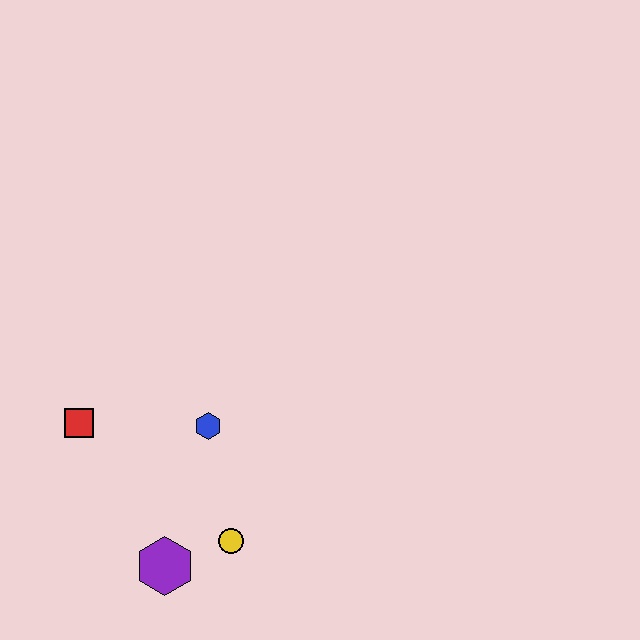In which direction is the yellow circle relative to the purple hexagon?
The yellow circle is to the right of the purple hexagon.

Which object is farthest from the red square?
The yellow circle is farthest from the red square.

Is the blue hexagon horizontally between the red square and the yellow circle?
Yes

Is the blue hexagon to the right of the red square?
Yes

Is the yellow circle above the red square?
No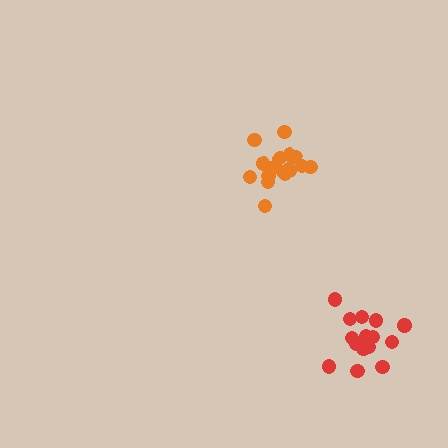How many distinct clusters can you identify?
There are 2 distinct clusters.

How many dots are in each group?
Group 1: 16 dots, Group 2: 16 dots (32 total).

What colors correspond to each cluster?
The clusters are colored: orange, red.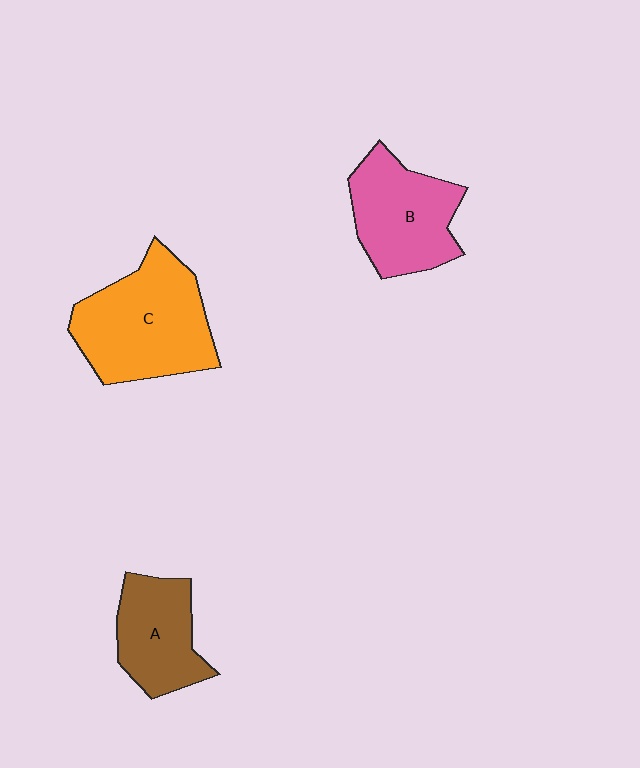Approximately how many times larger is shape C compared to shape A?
Approximately 1.6 times.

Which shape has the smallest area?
Shape A (brown).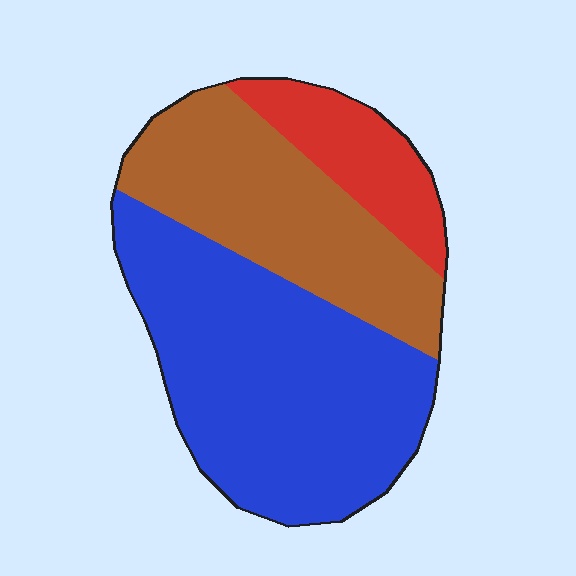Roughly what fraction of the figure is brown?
Brown takes up between a quarter and a half of the figure.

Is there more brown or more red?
Brown.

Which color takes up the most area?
Blue, at roughly 50%.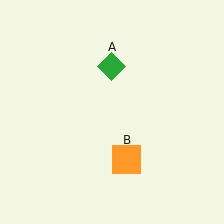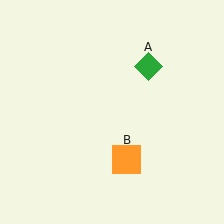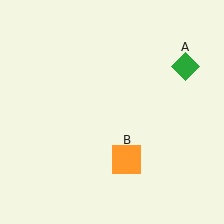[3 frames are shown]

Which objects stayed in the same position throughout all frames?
Orange square (object B) remained stationary.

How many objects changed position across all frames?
1 object changed position: green diamond (object A).